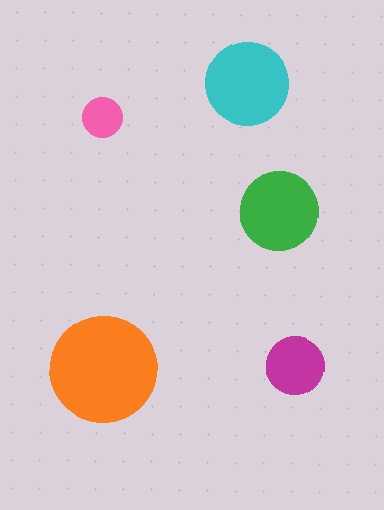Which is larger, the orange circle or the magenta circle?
The orange one.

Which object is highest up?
The cyan circle is topmost.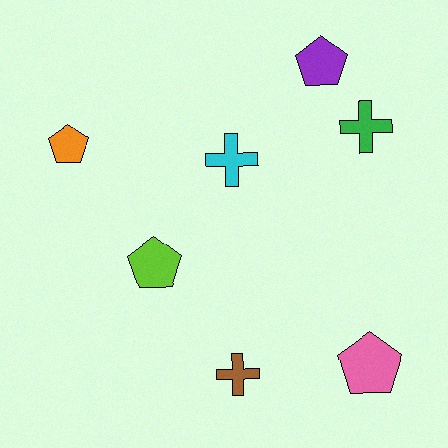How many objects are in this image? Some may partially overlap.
There are 7 objects.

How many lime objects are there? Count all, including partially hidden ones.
There is 1 lime object.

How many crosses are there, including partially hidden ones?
There are 3 crosses.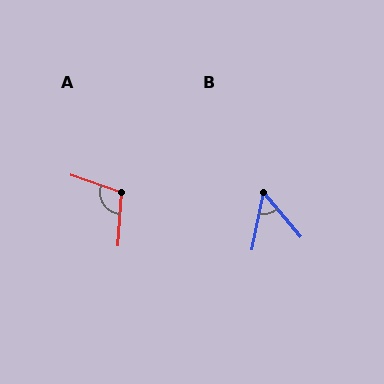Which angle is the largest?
A, at approximately 106 degrees.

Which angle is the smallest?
B, at approximately 52 degrees.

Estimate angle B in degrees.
Approximately 52 degrees.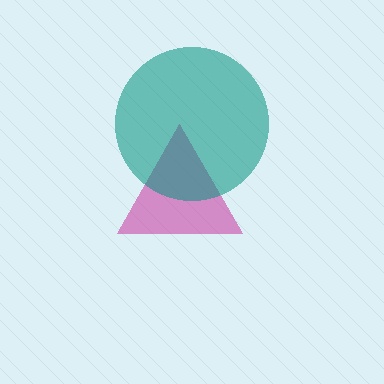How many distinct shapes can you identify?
There are 2 distinct shapes: a magenta triangle, a teal circle.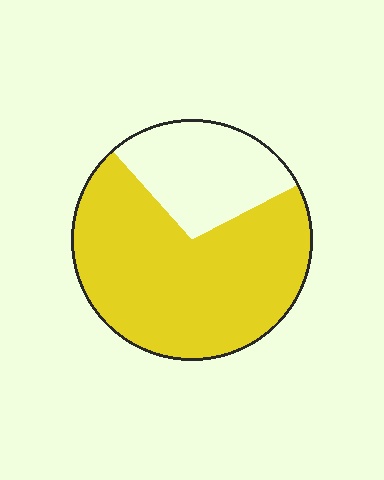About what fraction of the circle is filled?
About three quarters (3/4).